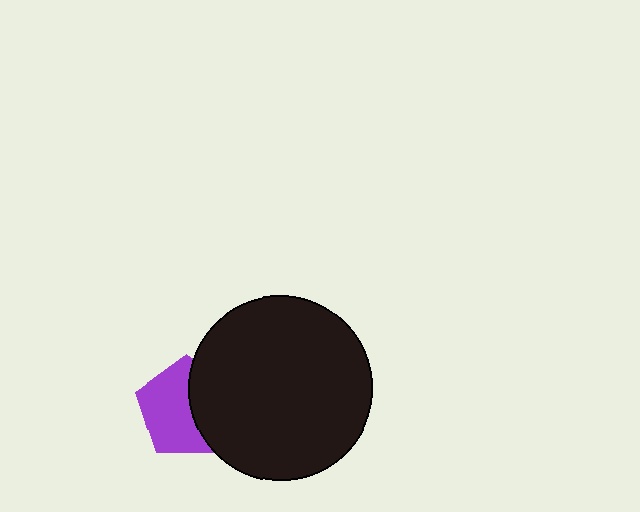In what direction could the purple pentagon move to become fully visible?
The purple pentagon could move left. That would shift it out from behind the black circle entirely.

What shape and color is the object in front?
The object in front is a black circle.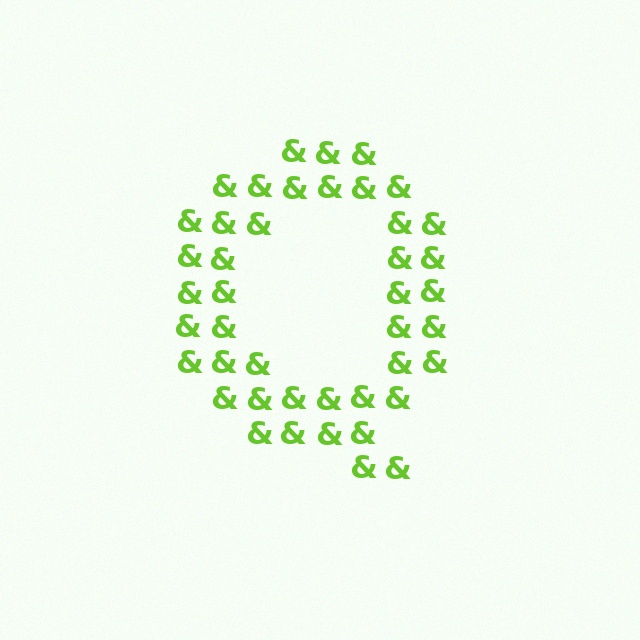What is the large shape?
The large shape is the letter Q.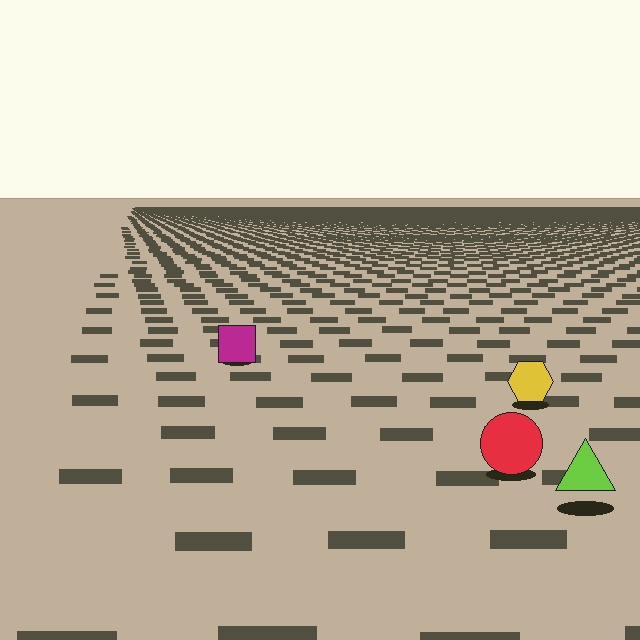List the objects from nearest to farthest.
From nearest to farthest: the lime triangle, the red circle, the yellow hexagon, the magenta square.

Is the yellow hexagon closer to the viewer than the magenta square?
Yes. The yellow hexagon is closer — you can tell from the texture gradient: the ground texture is coarser near it.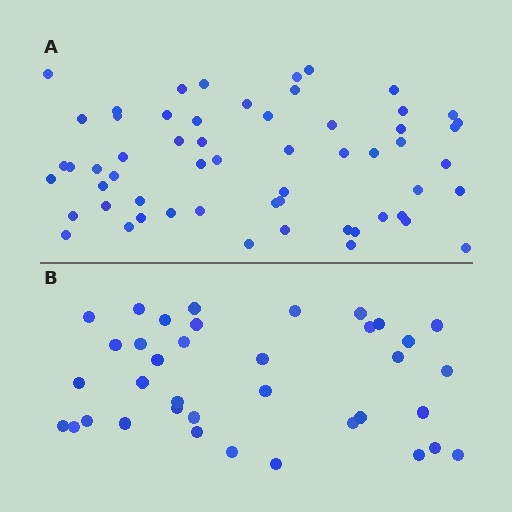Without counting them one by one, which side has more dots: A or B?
Region A (the top region) has more dots.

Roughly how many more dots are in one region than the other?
Region A has approximately 20 more dots than region B.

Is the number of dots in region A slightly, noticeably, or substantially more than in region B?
Region A has substantially more. The ratio is roughly 1.6 to 1.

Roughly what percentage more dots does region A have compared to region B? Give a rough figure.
About 55% more.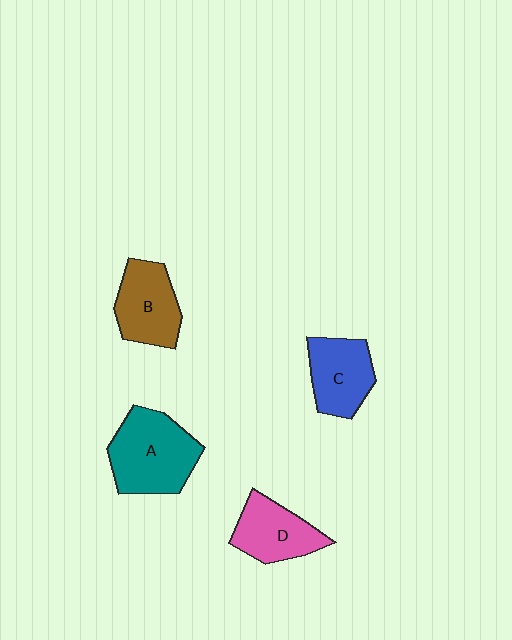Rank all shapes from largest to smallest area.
From largest to smallest: A (teal), B (brown), C (blue), D (pink).